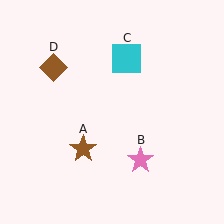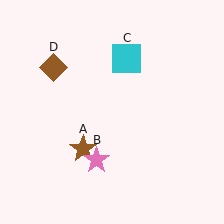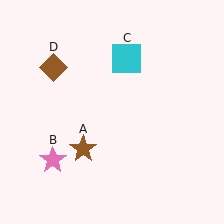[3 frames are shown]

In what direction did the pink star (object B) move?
The pink star (object B) moved left.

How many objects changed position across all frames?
1 object changed position: pink star (object B).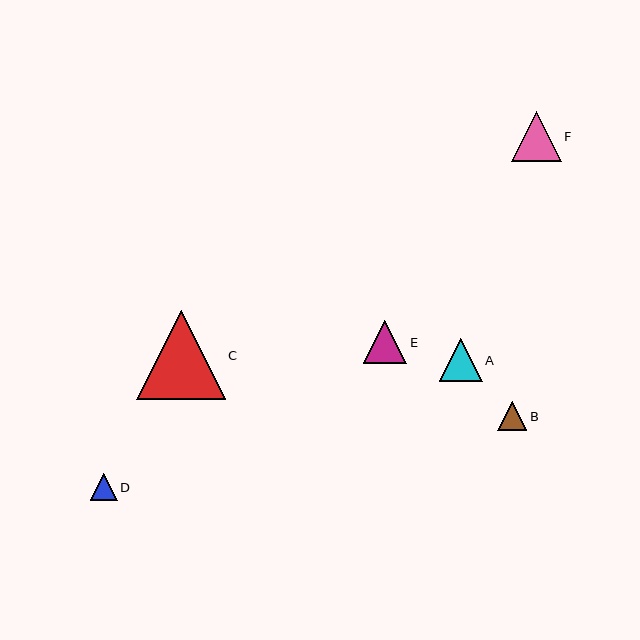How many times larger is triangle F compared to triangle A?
Triangle F is approximately 1.2 times the size of triangle A.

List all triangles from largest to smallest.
From largest to smallest: C, F, E, A, B, D.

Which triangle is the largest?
Triangle C is the largest with a size of approximately 89 pixels.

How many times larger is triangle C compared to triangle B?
Triangle C is approximately 3.1 times the size of triangle B.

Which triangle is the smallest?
Triangle D is the smallest with a size of approximately 27 pixels.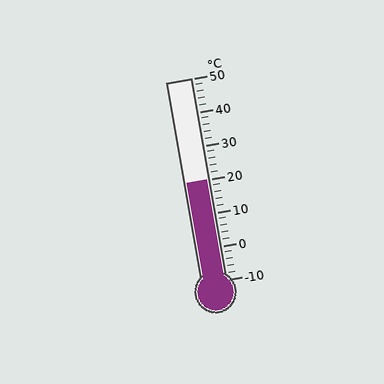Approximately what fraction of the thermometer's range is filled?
The thermometer is filled to approximately 50% of its range.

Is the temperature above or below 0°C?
The temperature is above 0°C.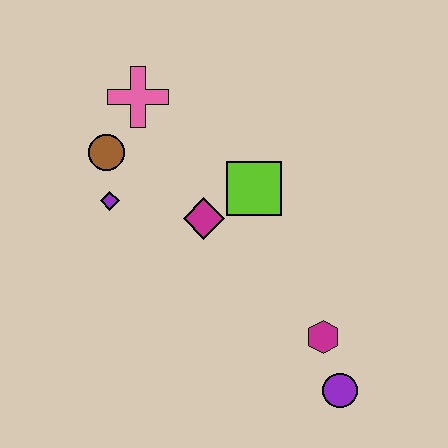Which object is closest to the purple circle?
The magenta hexagon is closest to the purple circle.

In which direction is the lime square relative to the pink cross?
The lime square is to the right of the pink cross.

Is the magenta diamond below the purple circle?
No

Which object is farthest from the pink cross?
The purple circle is farthest from the pink cross.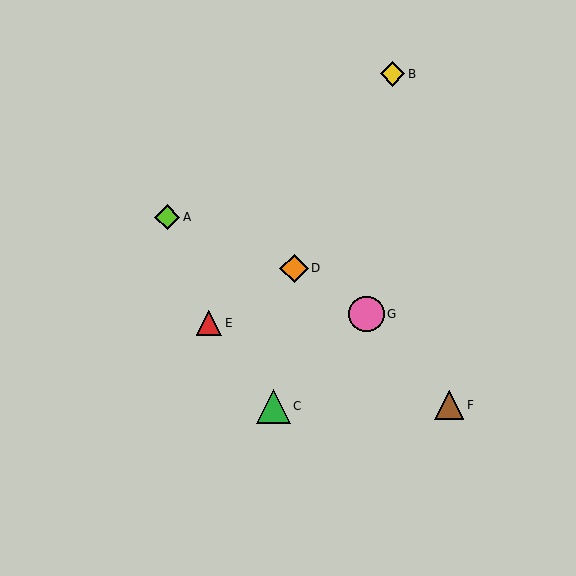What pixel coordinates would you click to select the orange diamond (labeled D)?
Click at (294, 268) to select the orange diamond D.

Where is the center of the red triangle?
The center of the red triangle is at (209, 323).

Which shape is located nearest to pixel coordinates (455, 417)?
The brown triangle (labeled F) at (449, 405) is nearest to that location.